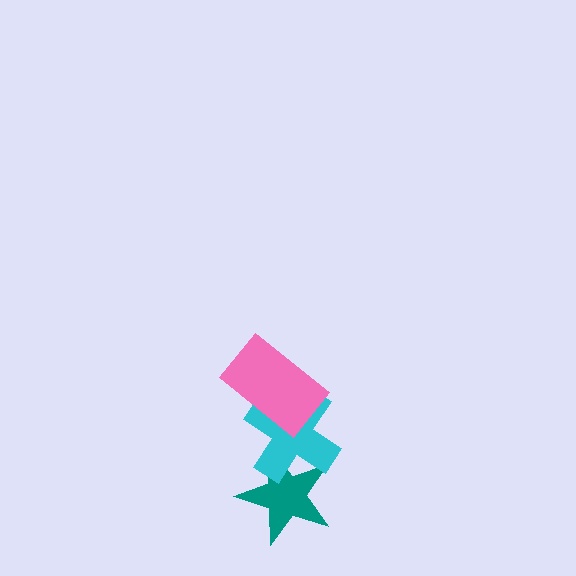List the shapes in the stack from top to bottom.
From top to bottom: the pink rectangle, the cyan cross, the teal star.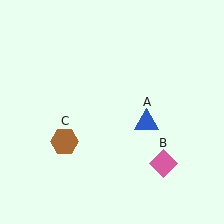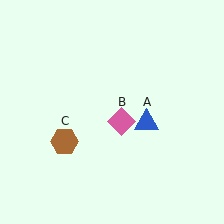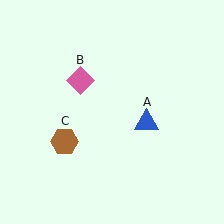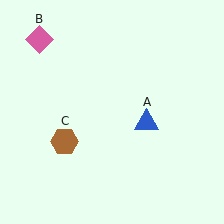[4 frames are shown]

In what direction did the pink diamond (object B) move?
The pink diamond (object B) moved up and to the left.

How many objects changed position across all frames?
1 object changed position: pink diamond (object B).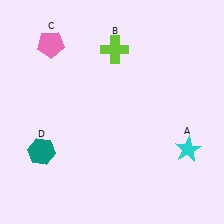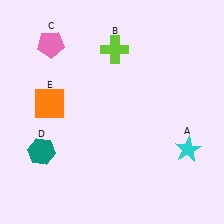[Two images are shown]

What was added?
An orange square (E) was added in Image 2.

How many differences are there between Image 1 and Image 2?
There is 1 difference between the two images.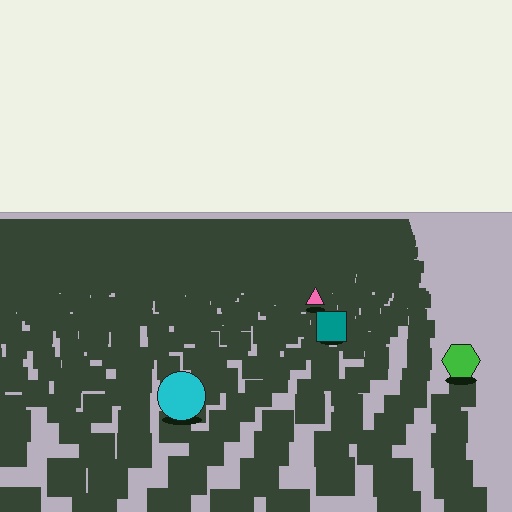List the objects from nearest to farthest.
From nearest to farthest: the cyan circle, the green hexagon, the teal square, the pink triangle.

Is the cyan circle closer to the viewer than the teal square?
Yes. The cyan circle is closer — you can tell from the texture gradient: the ground texture is coarser near it.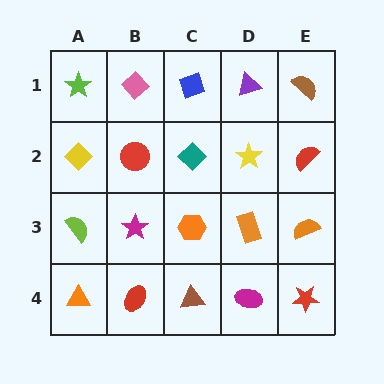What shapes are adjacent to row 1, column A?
A yellow diamond (row 2, column A), a pink diamond (row 1, column B).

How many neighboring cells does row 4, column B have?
3.